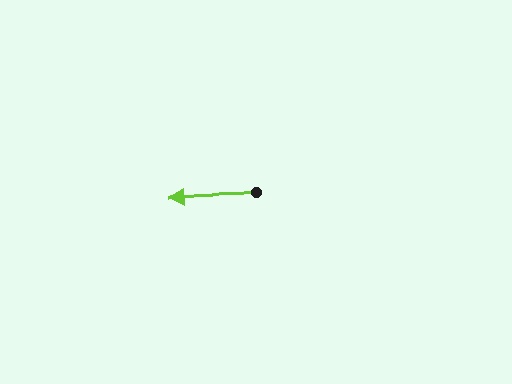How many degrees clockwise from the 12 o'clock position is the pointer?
Approximately 268 degrees.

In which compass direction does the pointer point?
West.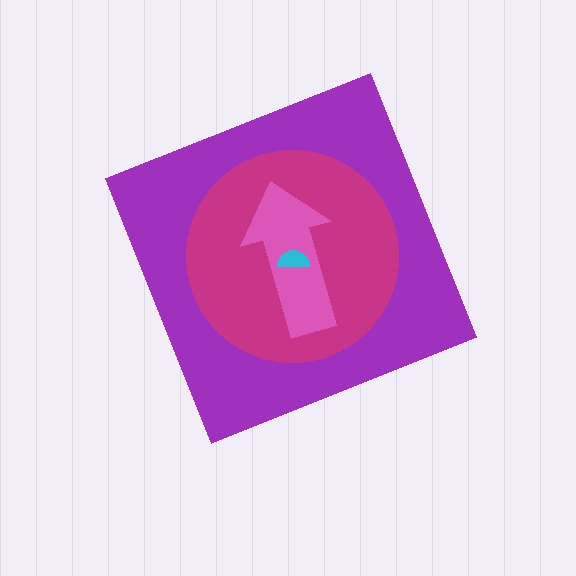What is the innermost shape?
The cyan semicircle.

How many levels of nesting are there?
4.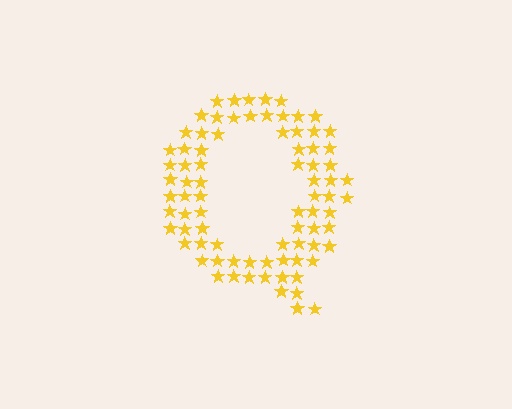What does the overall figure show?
The overall figure shows the letter Q.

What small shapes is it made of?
It is made of small stars.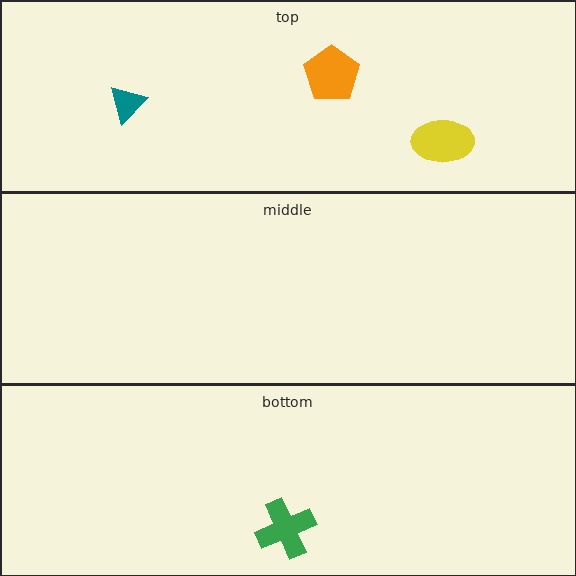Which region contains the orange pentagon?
The top region.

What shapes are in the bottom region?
The green cross.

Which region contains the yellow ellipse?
The top region.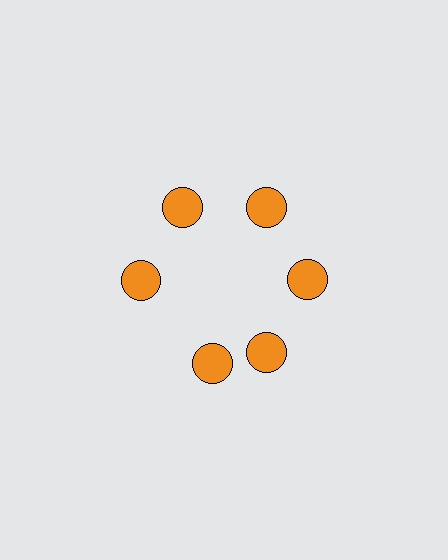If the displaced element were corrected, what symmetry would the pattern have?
It would have 6-fold rotational symmetry — the pattern would map onto itself every 60 degrees.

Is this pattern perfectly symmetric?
No. The 6 orange circles are arranged in a ring, but one element near the 7 o'clock position is rotated out of alignment along the ring, breaking the 6-fold rotational symmetry.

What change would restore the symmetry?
The symmetry would be restored by rotating it back into even spacing with its neighbors so that all 6 circles sit at equal angles and equal distance from the center.